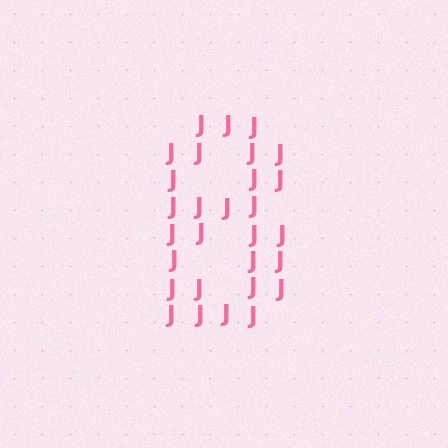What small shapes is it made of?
It is made of small letter J's.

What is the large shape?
The large shape is the digit 8.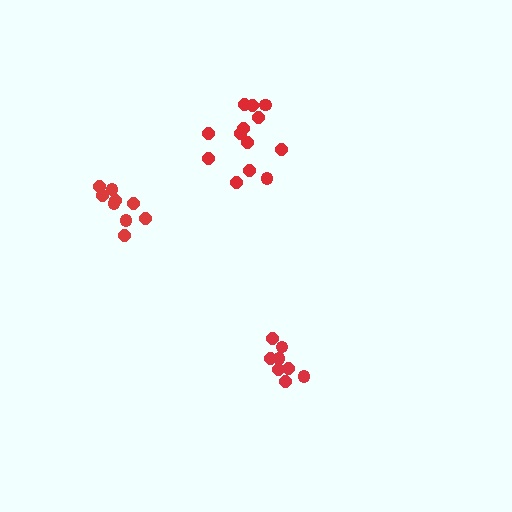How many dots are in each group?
Group 1: 8 dots, Group 2: 13 dots, Group 3: 9 dots (30 total).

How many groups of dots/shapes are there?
There are 3 groups.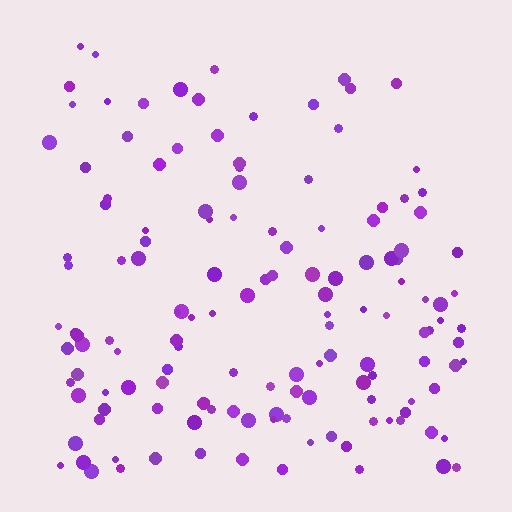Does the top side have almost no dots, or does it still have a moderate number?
Still a moderate number, just noticeably fewer than the bottom.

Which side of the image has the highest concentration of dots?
The bottom.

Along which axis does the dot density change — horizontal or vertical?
Vertical.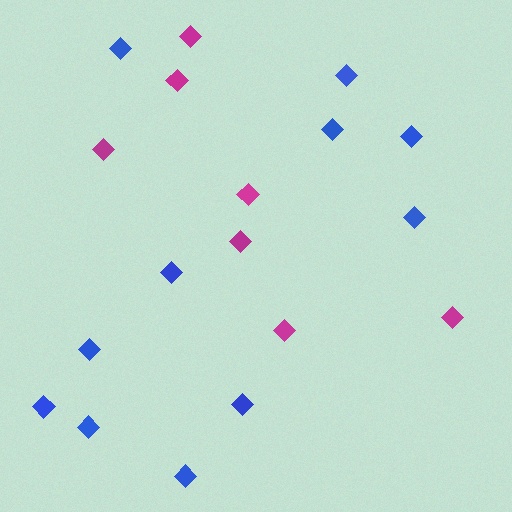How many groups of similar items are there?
There are 2 groups: one group of magenta diamonds (7) and one group of blue diamonds (11).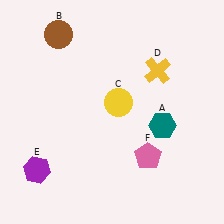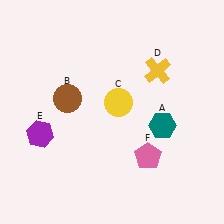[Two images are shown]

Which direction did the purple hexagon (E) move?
The purple hexagon (E) moved up.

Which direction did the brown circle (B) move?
The brown circle (B) moved down.